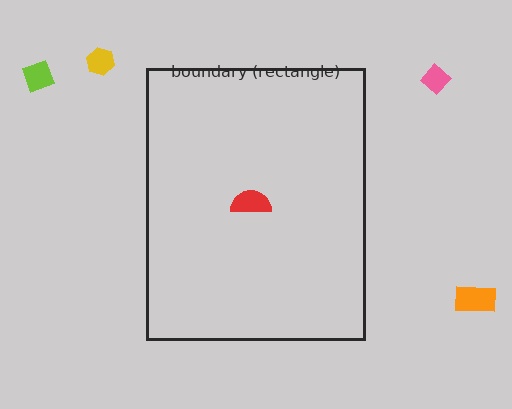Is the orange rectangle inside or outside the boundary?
Outside.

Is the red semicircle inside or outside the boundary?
Inside.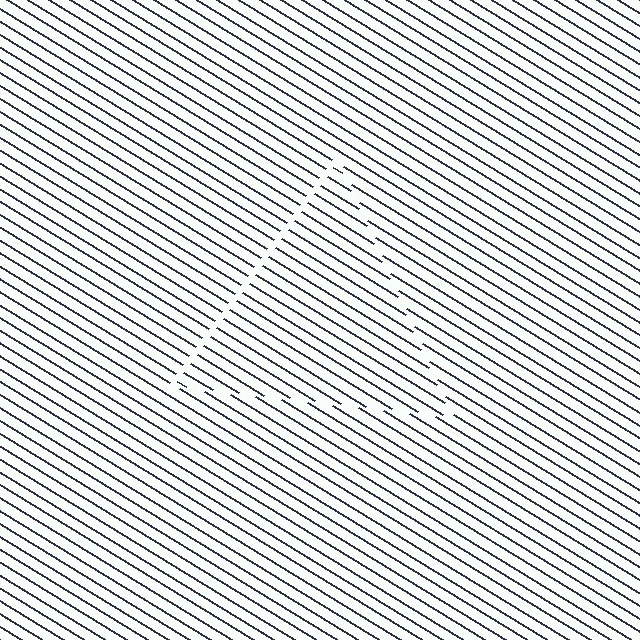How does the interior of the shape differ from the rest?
The interior of the shape contains the same grating, shifted by half a period — the contour is defined by the phase discontinuity where line-ends from the inner and outer gratings abut.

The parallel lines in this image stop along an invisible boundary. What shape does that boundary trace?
An illusory triangle. The interior of the shape contains the same grating, shifted by half a period — the contour is defined by the phase discontinuity where line-ends from the inner and outer gratings abut.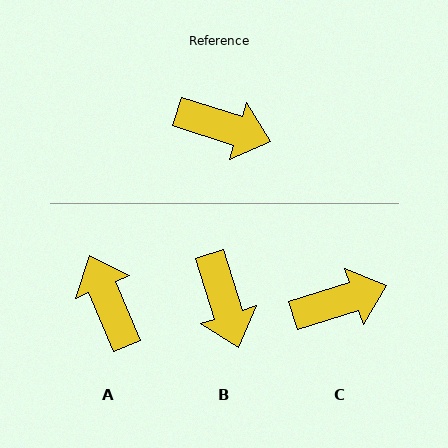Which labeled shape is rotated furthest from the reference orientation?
A, about 130 degrees away.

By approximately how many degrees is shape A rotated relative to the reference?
Approximately 130 degrees counter-clockwise.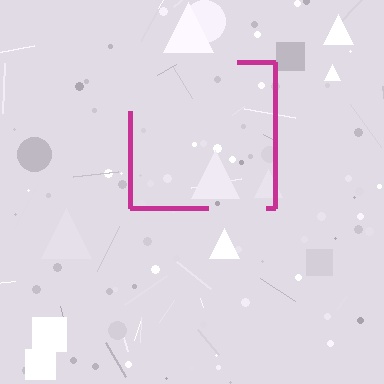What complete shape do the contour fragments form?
The contour fragments form a square.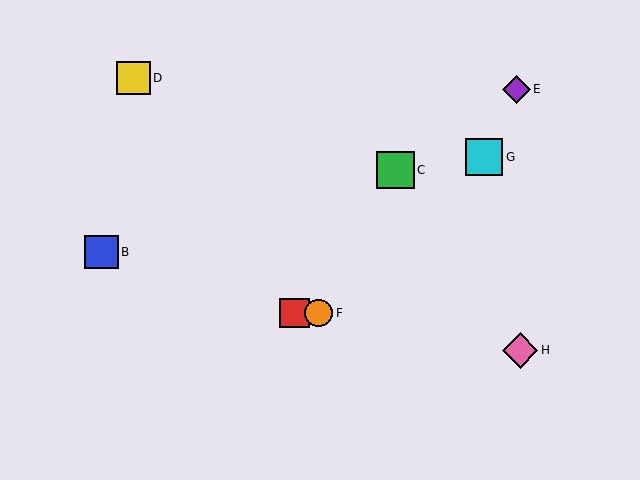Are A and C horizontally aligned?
No, A is at y≈313 and C is at y≈170.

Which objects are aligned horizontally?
Objects A, F are aligned horizontally.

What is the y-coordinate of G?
Object G is at y≈157.